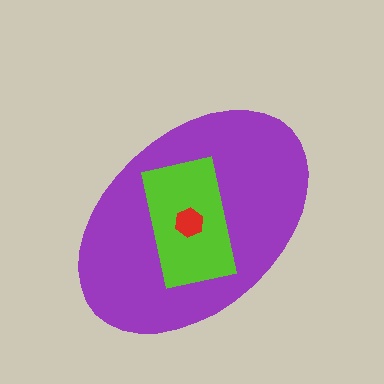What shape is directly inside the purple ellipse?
The lime rectangle.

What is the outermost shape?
The purple ellipse.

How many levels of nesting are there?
3.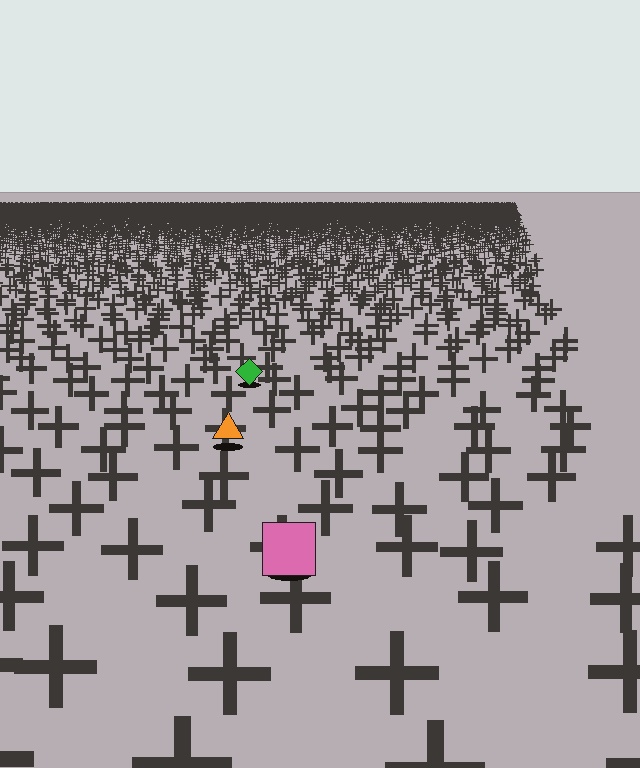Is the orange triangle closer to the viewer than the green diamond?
Yes. The orange triangle is closer — you can tell from the texture gradient: the ground texture is coarser near it.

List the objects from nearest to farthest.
From nearest to farthest: the pink square, the orange triangle, the green diamond.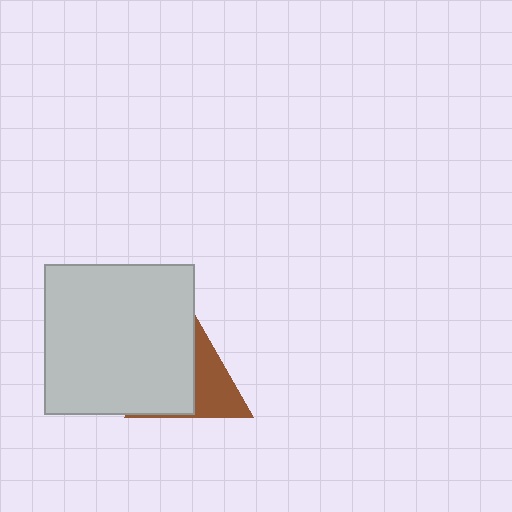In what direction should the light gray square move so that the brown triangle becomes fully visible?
The light gray square should move left. That is the shortest direction to clear the overlap and leave the brown triangle fully visible.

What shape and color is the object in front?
The object in front is a light gray square.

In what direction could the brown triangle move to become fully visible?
The brown triangle could move right. That would shift it out from behind the light gray square entirely.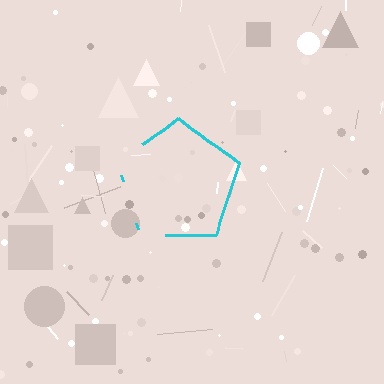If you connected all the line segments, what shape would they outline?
They would outline a pentagon.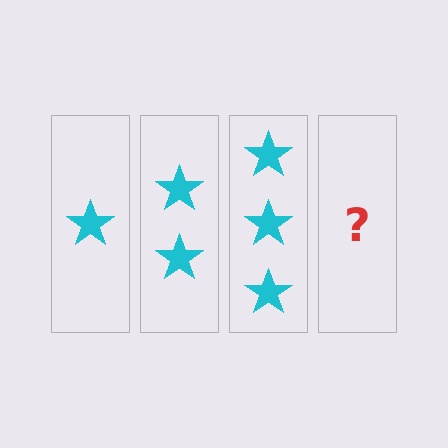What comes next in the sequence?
The next element should be 4 stars.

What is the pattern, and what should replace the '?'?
The pattern is that each step adds one more star. The '?' should be 4 stars.